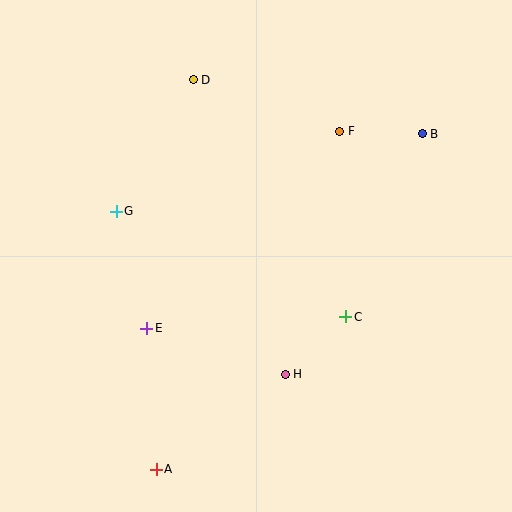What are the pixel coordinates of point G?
Point G is at (116, 211).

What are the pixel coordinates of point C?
Point C is at (346, 317).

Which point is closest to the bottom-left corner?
Point A is closest to the bottom-left corner.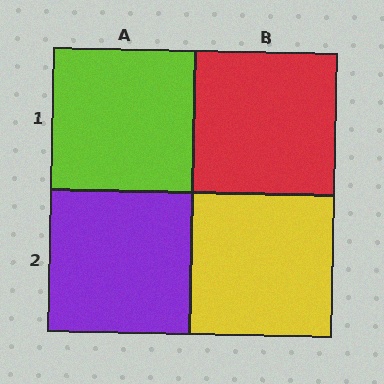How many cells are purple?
1 cell is purple.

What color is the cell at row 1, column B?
Red.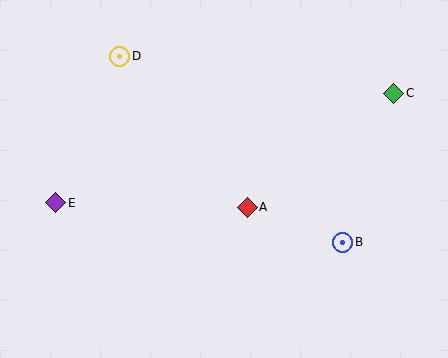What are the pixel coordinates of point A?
Point A is at (247, 207).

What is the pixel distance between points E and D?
The distance between E and D is 160 pixels.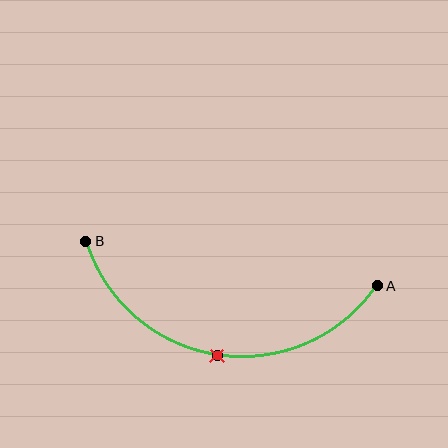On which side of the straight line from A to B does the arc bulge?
The arc bulges below the straight line connecting A and B.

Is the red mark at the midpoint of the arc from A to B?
Yes. The red mark lies on the arc at equal arc-length from both A and B — it is the arc midpoint.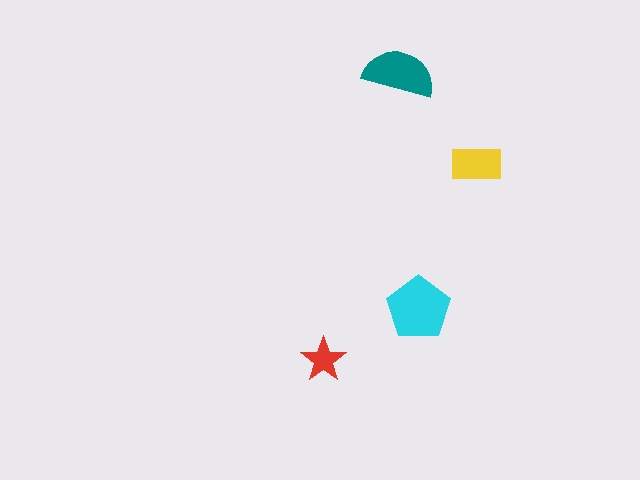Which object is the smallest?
The red star.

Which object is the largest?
The cyan pentagon.